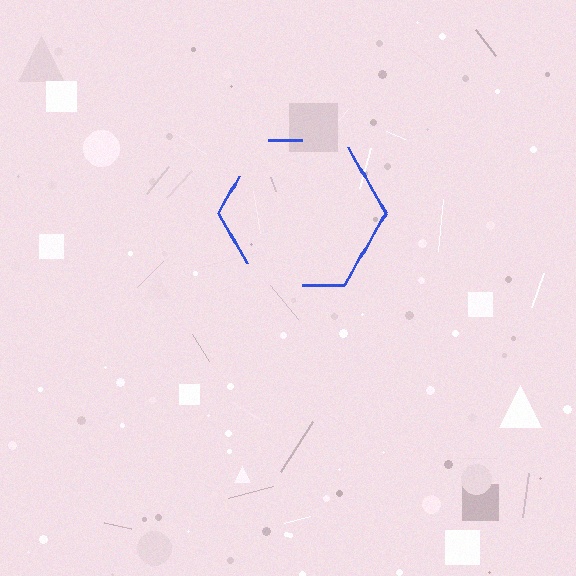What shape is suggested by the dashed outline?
The dashed outline suggests a hexagon.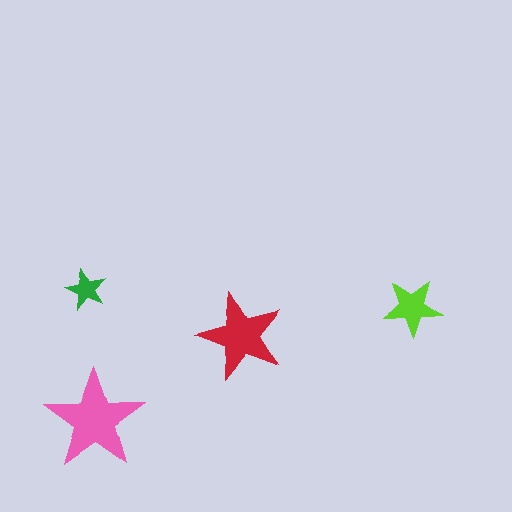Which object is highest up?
The green star is topmost.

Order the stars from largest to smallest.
the pink one, the red one, the lime one, the green one.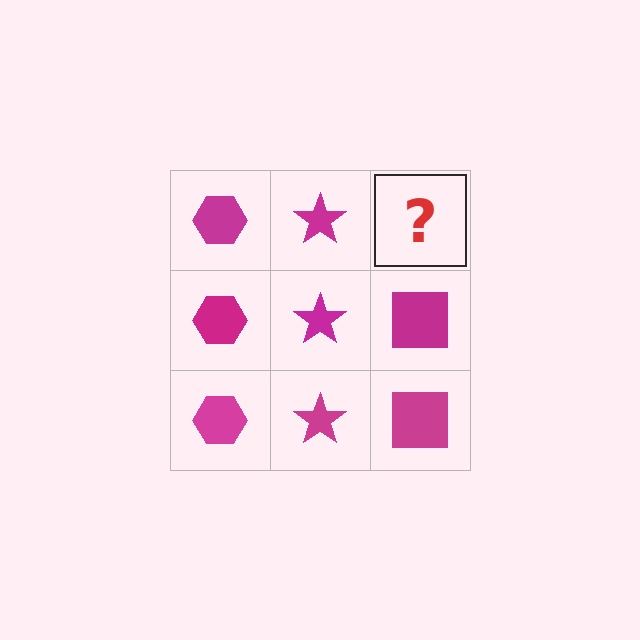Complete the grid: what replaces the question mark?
The question mark should be replaced with a magenta square.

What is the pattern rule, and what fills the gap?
The rule is that each column has a consistent shape. The gap should be filled with a magenta square.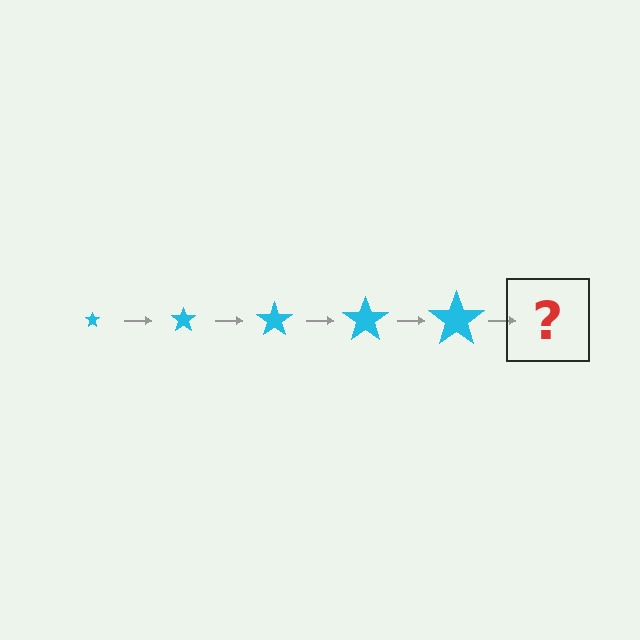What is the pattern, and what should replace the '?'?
The pattern is that the star gets progressively larger each step. The '?' should be a cyan star, larger than the previous one.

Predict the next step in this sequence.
The next step is a cyan star, larger than the previous one.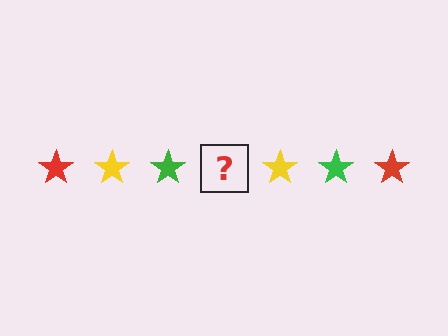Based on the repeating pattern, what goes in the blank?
The blank should be a red star.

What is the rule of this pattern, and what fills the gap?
The rule is that the pattern cycles through red, yellow, green stars. The gap should be filled with a red star.